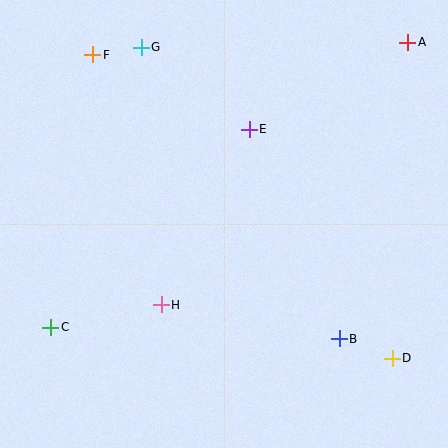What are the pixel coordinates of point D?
Point D is at (392, 358).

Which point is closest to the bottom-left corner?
Point C is closest to the bottom-left corner.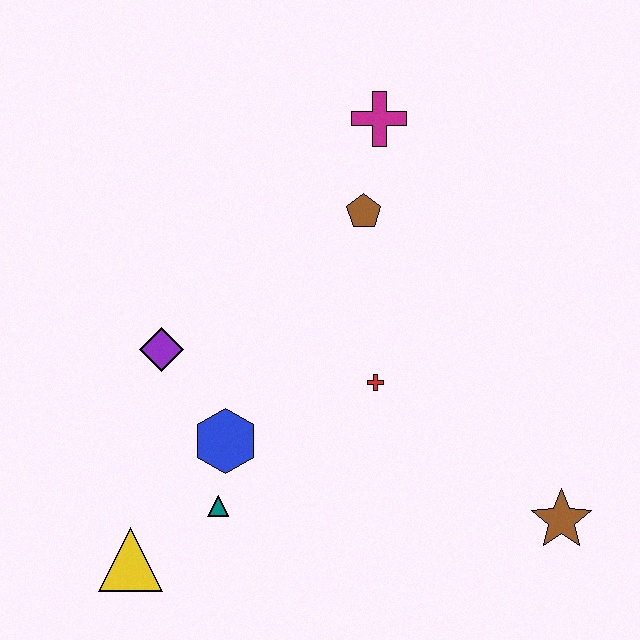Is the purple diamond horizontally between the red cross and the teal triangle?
No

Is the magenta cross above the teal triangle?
Yes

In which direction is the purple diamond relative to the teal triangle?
The purple diamond is above the teal triangle.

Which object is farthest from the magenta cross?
The yellow triangle is farthest from the magenta cross.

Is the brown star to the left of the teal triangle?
No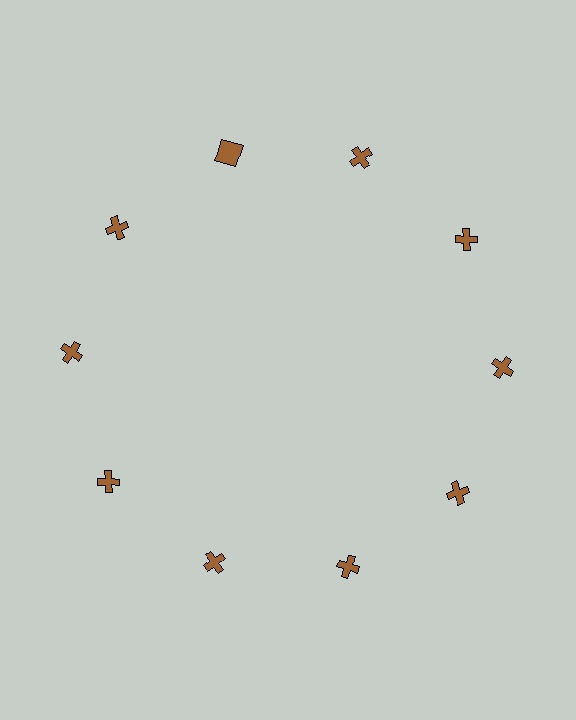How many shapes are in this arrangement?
There are 10 shapes arranged in a ring pattern.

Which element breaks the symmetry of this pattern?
The brown square at roughly the 11 o'clock position breaks the symmetry. All other shapes are brown crosses.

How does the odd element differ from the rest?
It has a different shape: square instead of cross.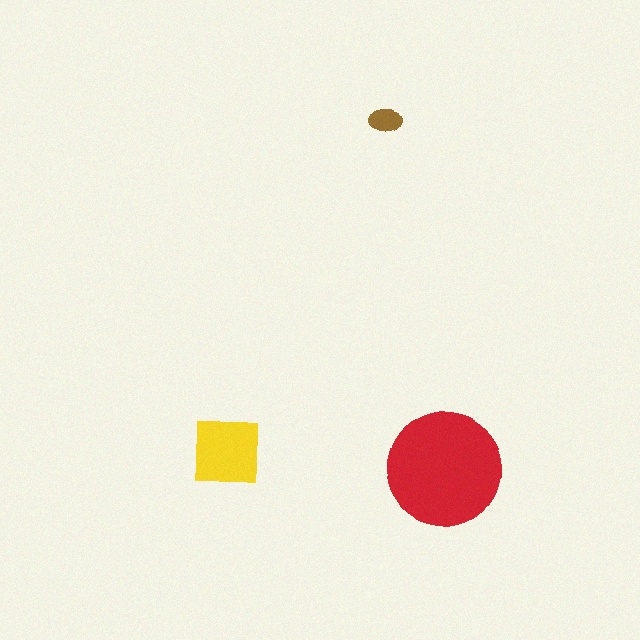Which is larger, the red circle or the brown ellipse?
The red circle.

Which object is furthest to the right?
The red circle is rightmost.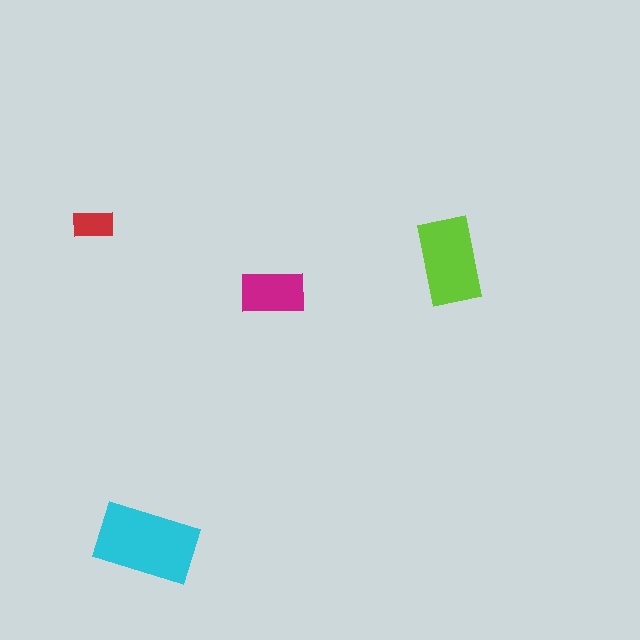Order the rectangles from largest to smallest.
the cyan one, the lime one, the magenta one, the red one.